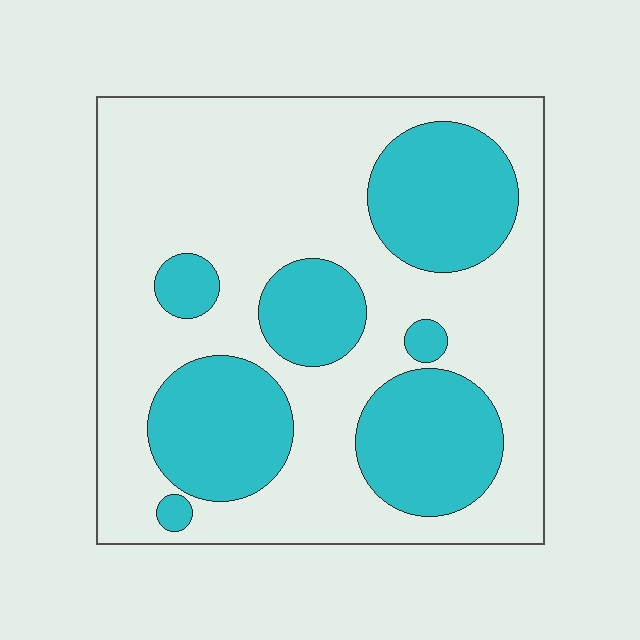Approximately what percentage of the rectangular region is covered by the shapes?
Approximately 35%.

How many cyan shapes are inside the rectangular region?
7.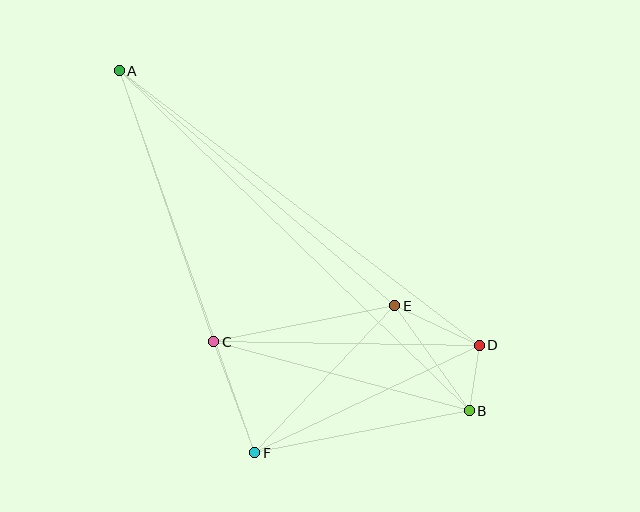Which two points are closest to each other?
Points B and D are closest to each other.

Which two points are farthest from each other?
Points A and B are farthest from each other.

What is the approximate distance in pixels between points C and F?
The distance between C and F is approximately 119 pixels.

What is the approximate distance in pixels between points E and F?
The distance between E and F is approximately 203 pixels.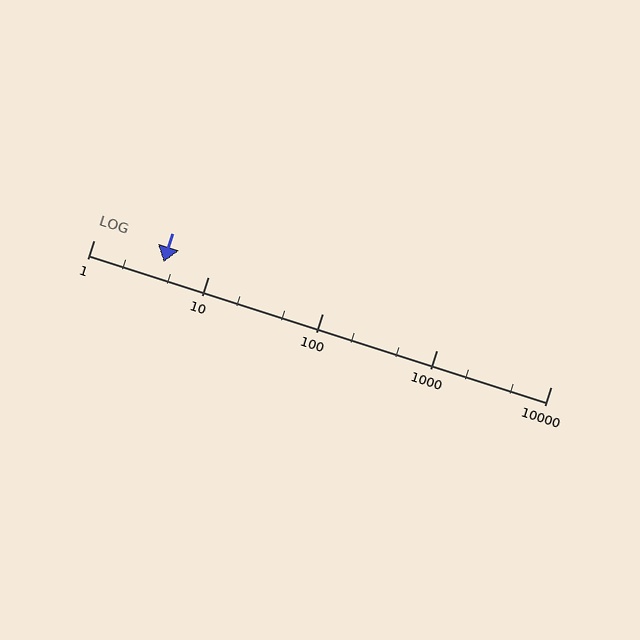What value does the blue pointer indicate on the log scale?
The pointer indicates approximately 4.1.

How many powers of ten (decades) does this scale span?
The scale spans 4 decades, from 1 to 10000.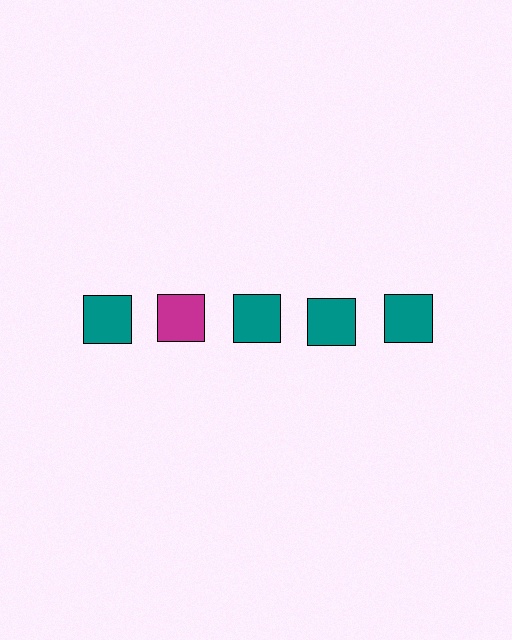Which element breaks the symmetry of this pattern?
The magenta square in the top row, second from left column breaks the symmetry. All other shapes are teal squares.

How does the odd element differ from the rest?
It has a different color: magenta instead of teal.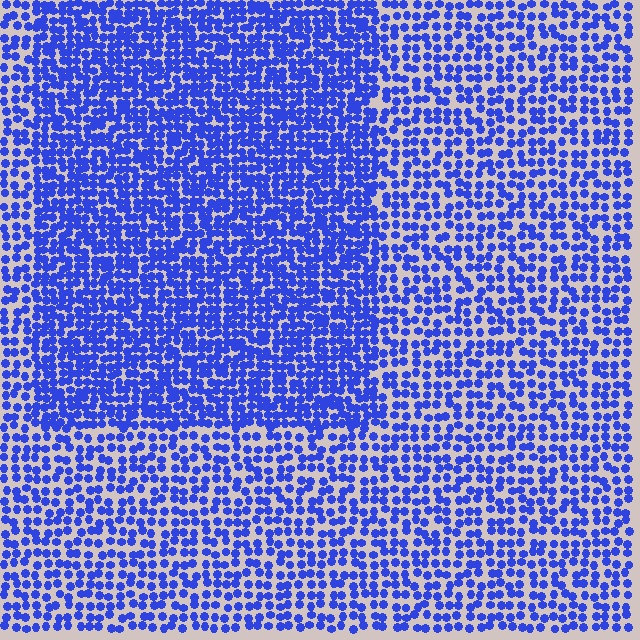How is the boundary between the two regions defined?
The boundary is defined by a change in element density (approximately 1.6x ratio). All elements are the same color, size, and shape.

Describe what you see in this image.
The image contains small blue elements arranged at two different densities. A rectangle-shaped region is visible where the elements are more densely packed than the surrounding area.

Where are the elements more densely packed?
The elements are more densely packed inside the rectangle boundary.